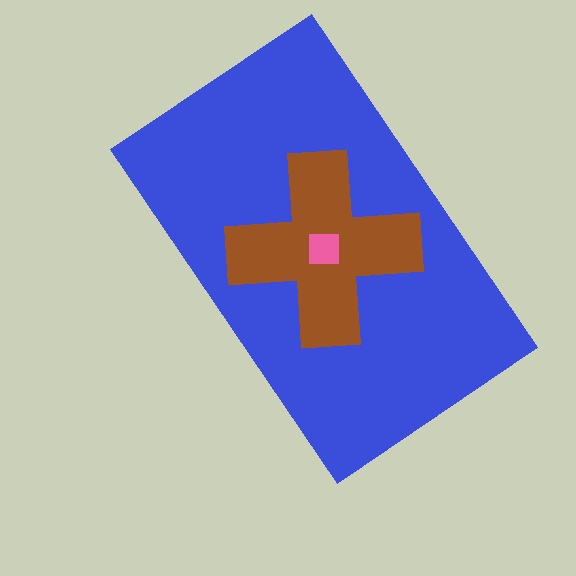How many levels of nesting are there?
3.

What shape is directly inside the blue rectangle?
The brown cross.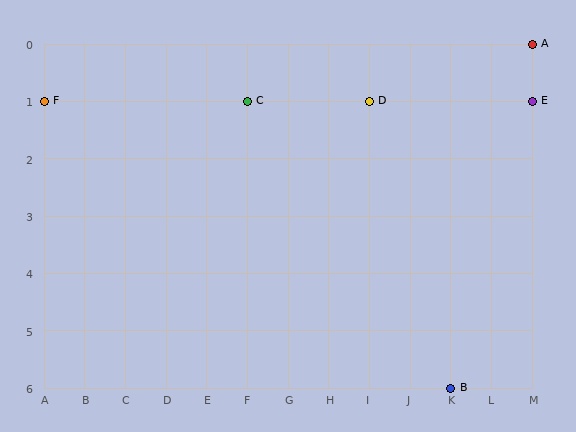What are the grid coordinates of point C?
Point C is at grid coordinates (F, 1).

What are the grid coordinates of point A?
Point A is at grid coordinates (M, 0).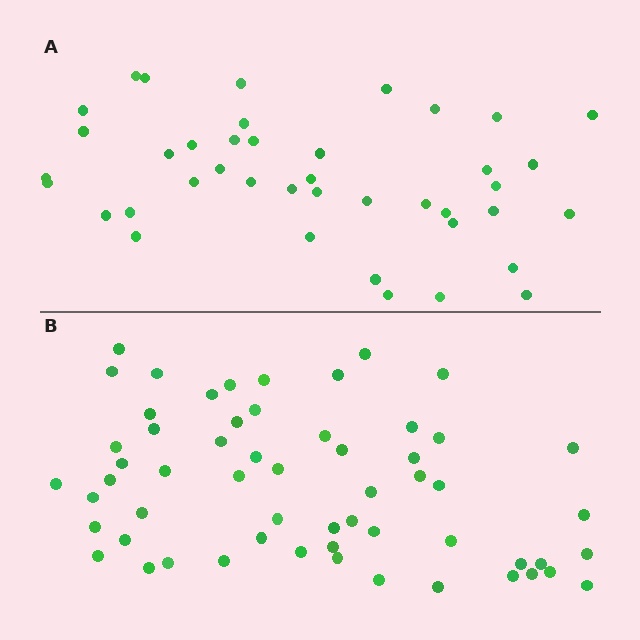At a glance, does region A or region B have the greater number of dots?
Region B (the bottom region) has more dots.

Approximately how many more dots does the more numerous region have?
Region B has approximately 15 more dots than region A.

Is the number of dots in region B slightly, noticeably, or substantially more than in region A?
Region B has noticeably more, but not dramatically so. The ratio is roughly 1.4 to 1.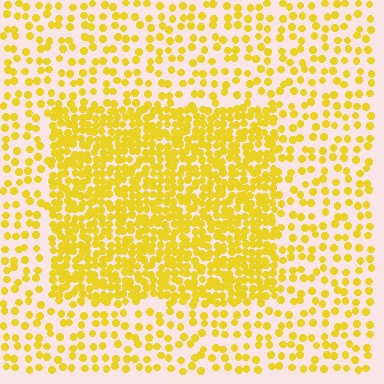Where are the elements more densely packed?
The elements are more densely packed inside the rectangle boundary.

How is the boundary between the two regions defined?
The boundary is defined by a change in element density (approximately 2.4x ratio). All elements are the same color, size, and shape.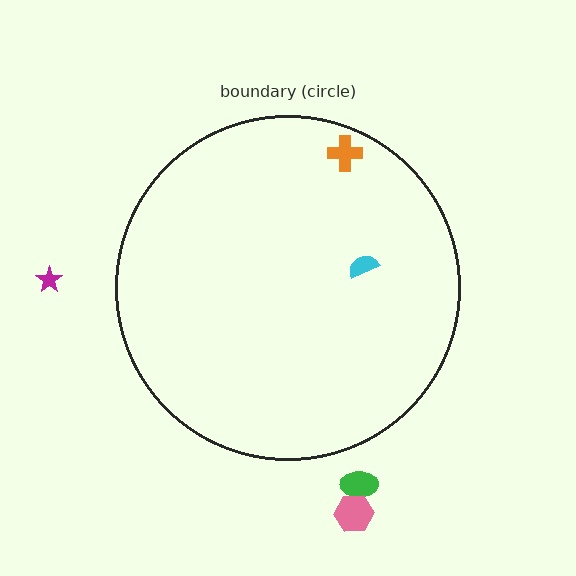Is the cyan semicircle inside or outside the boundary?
Inside.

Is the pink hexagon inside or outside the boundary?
Outside.